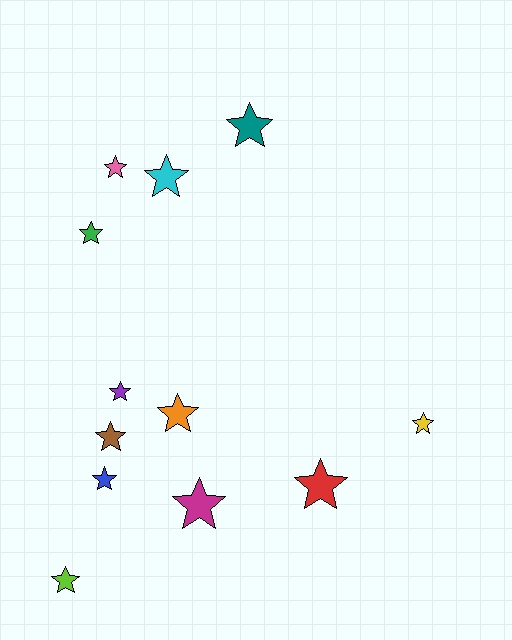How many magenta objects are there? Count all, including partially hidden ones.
There is 1 magenta object.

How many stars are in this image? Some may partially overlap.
There are 12 stars.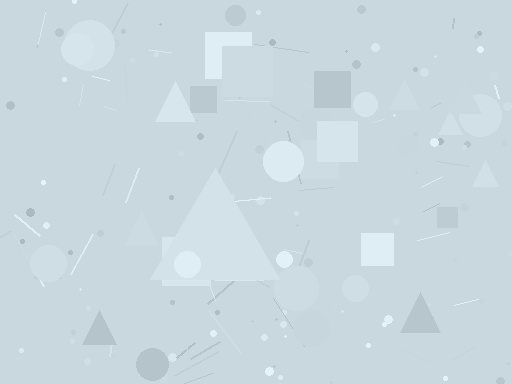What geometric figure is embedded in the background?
A triangle is embedded in the background.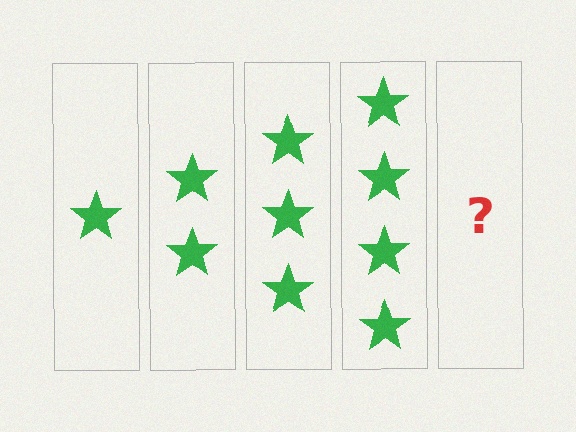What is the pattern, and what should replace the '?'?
The pattern is that each step adds one more star. The '?' should be 5 stars.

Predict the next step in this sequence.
The next step is 5 stars.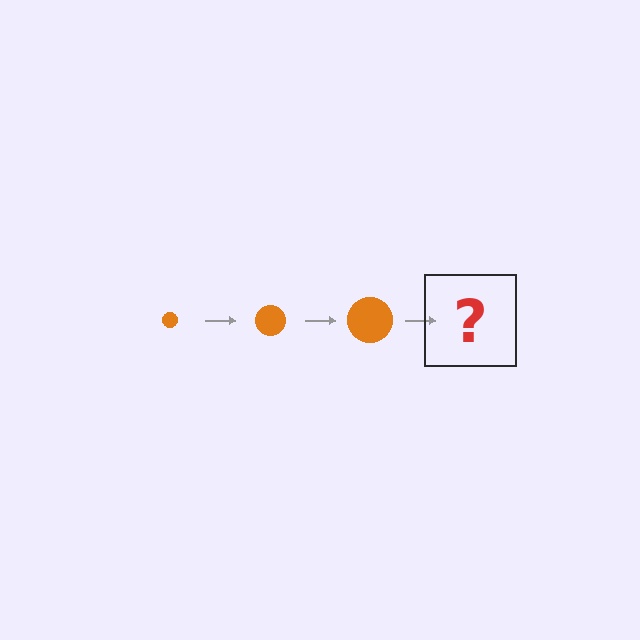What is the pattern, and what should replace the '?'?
The pattern is that the circle gets progressively larger each step. The '?' should be an orange circle, larger than the previous one.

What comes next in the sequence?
The next element should be an orange circle, larger than the previous one.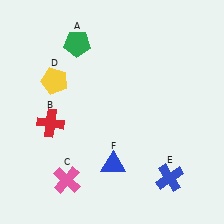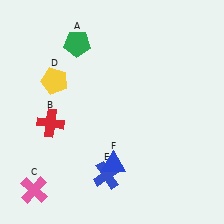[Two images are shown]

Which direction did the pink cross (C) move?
The pink cross (C) moved left.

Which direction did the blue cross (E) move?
The blue cross (E) moved left.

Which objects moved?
The objects that moved are: the pink cross (C), the blue cross (E).